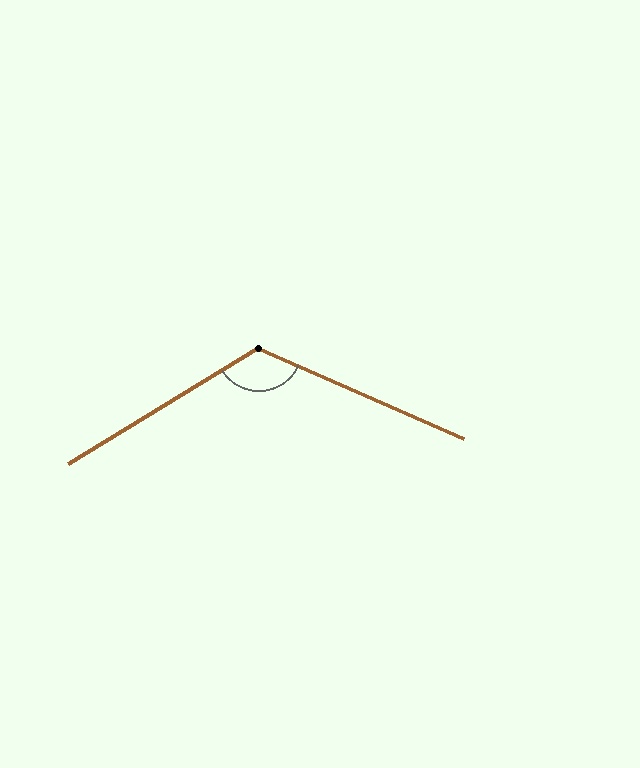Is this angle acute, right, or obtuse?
It is obtuse.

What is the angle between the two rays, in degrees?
Approximately 125 degrees.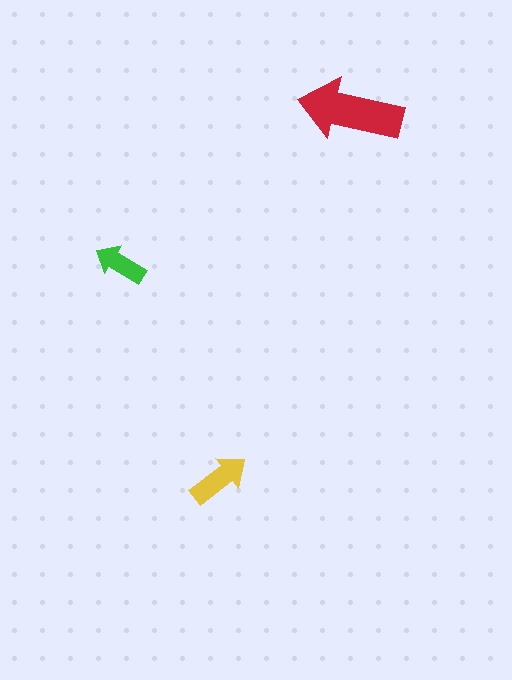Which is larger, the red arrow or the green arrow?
The red one.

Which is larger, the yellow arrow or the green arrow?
The yellow one.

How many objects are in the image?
There are 3 objects in the image.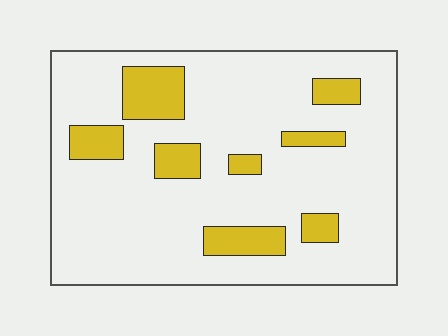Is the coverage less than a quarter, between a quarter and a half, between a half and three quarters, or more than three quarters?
Less than a quarter.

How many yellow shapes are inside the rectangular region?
8.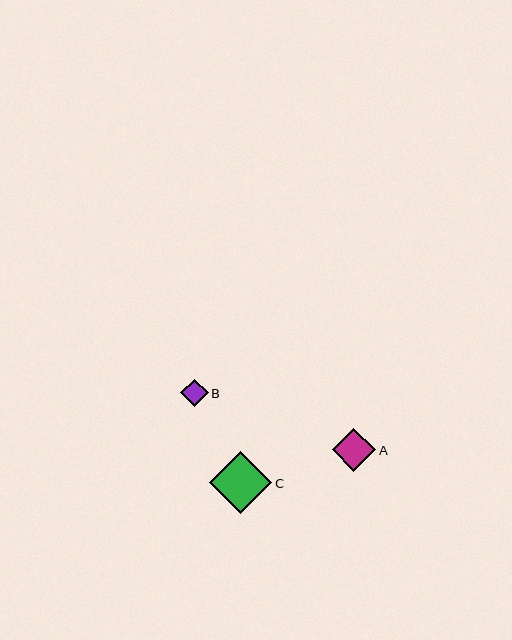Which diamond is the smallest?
Diamond B is the smallest with a size of approximately 28 pixels.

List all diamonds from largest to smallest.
From largest to smallest: C, A, B.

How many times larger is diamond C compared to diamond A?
Diamond C is approximately 1.4 times the size of diamond A.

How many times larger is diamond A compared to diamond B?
Diamond A is approximately 1.6 times the size of diamond B.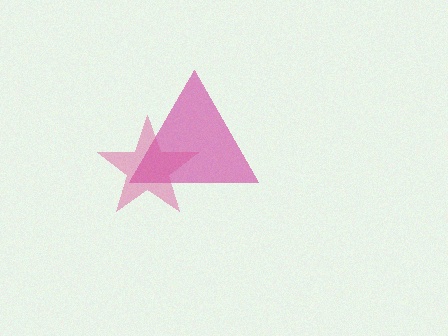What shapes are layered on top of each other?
The layered shapes are: a magenta triangle, a pink star.